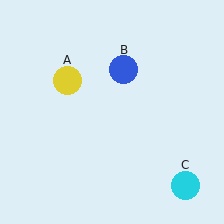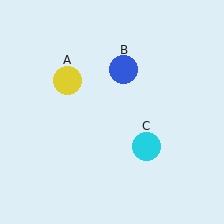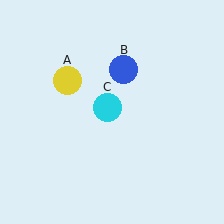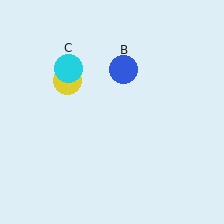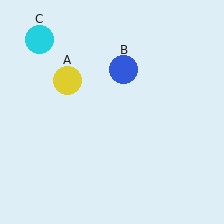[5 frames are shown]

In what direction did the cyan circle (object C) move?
The cyan circle (object C) moved up and to the left.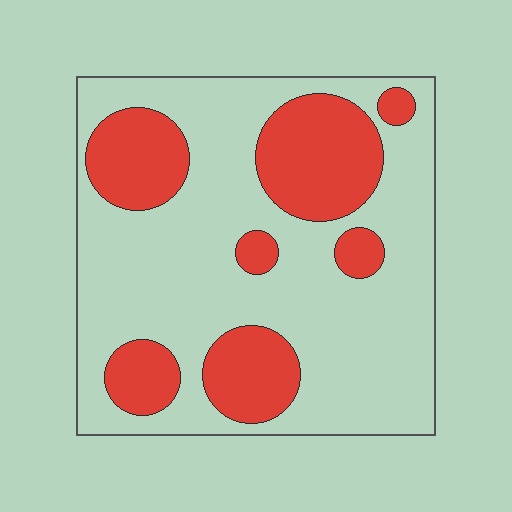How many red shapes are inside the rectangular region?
7.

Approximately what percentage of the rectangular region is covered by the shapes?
Approximately 30%.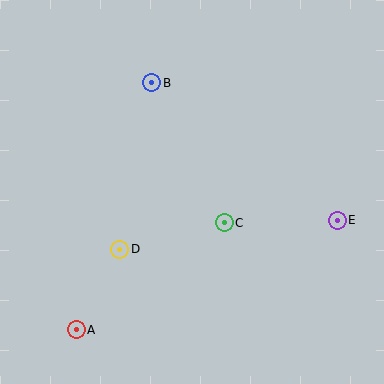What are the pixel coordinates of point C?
Point C is at (224, 223).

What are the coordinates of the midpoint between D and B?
The midpoint between D and B is at (136, 166).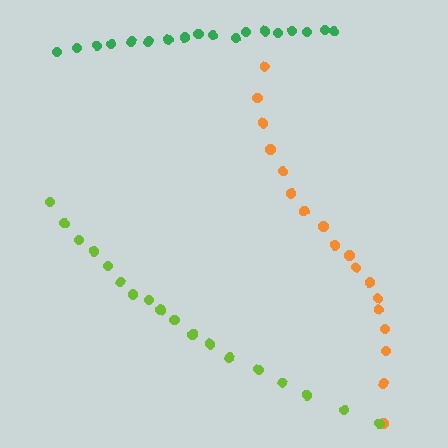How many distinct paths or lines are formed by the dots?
There are 3 distinct paths.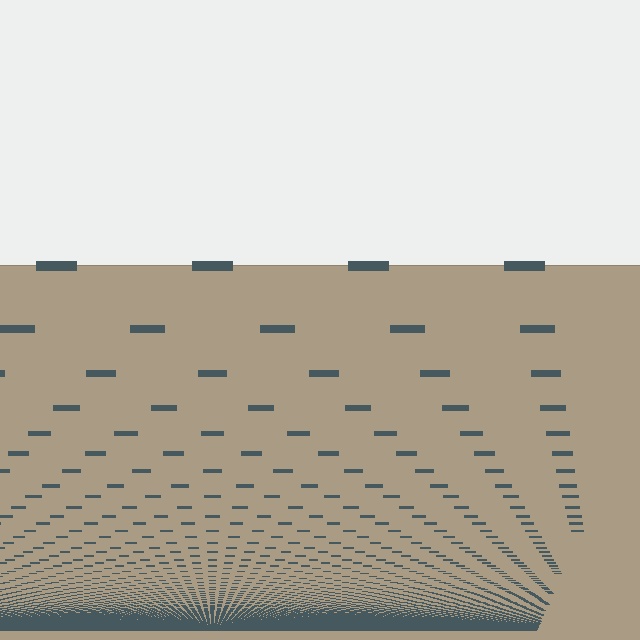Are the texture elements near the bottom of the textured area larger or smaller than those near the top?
Smaller. The gradient is inverted — elements near the bottom are smaller and denser.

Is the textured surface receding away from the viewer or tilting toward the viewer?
The surface appears to tilt toward the viewer. Texture elements get larger and sparser toward the top.